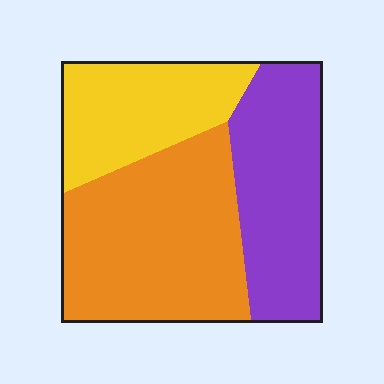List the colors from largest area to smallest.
From largest to smallest: orange, purple, yellow.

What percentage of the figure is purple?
Purple takes up about one third (1/3) of the figure.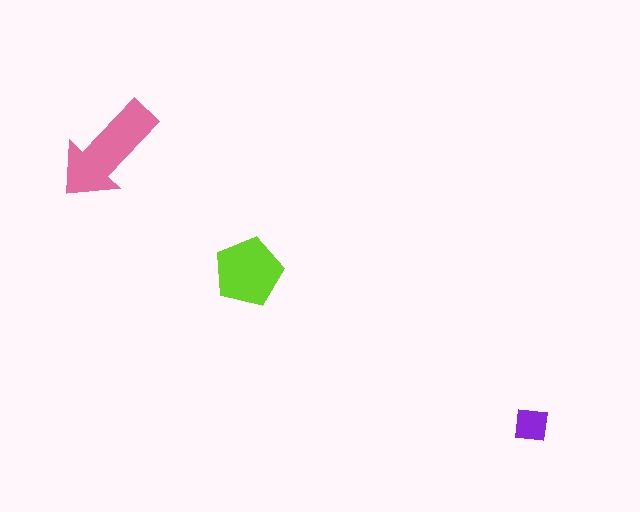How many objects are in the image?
There are 3 objects in the image.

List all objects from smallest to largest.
The purple square, the lime pentagon, the pink arrow.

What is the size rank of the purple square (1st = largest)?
3rd.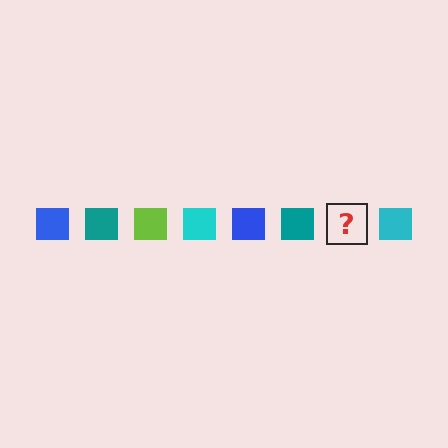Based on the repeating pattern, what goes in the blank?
The blank should be a lime square.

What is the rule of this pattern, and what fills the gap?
The rule is that the pattern cycles through blue, teal, lime, cyan squares. The gap should be filled with a lime square.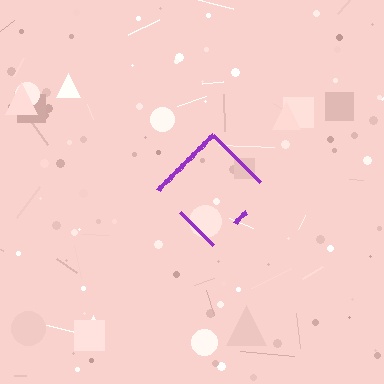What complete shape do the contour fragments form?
The contour fragments form a diamond.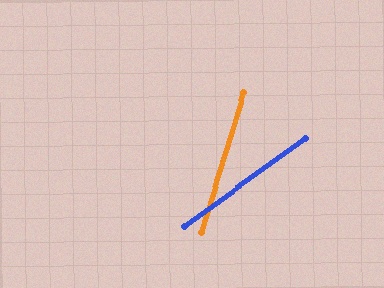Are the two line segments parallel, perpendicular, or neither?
Neither parallel nor perpendicular — they differ by about 37°.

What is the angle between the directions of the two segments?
Approximately 37 degrees.